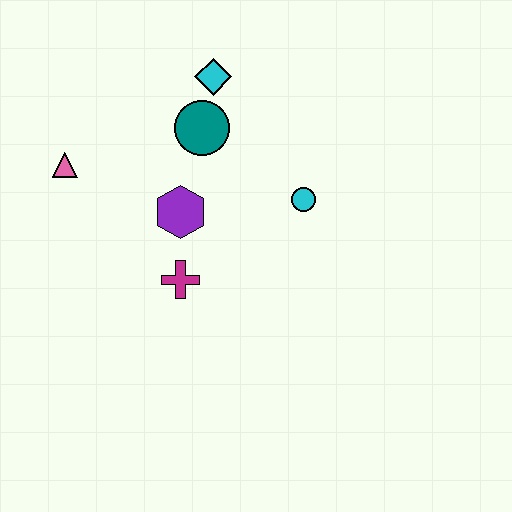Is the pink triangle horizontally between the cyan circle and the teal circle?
No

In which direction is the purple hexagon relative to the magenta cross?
The purple hexagon is above the magenta cross.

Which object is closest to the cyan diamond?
The teal circle is closest to the cyan diamond.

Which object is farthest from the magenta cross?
The cyan diamond is farthest from the magenta cross.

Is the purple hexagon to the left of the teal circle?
Yes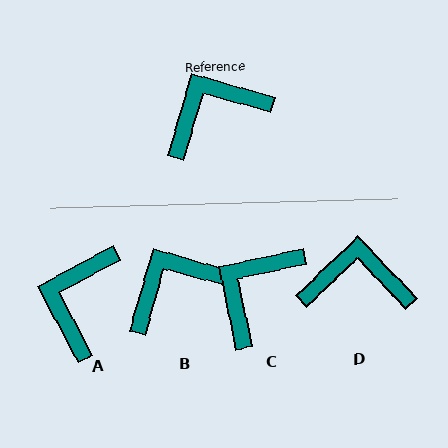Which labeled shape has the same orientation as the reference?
B.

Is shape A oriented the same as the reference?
No, it is off by about 44 degrees.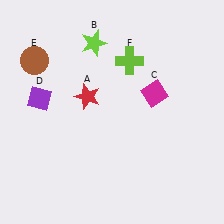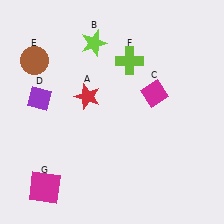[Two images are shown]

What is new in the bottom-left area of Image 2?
A magenta square (G) was added in the bottom-left area of Image 2.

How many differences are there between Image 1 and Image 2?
There is 1 difference between the two images.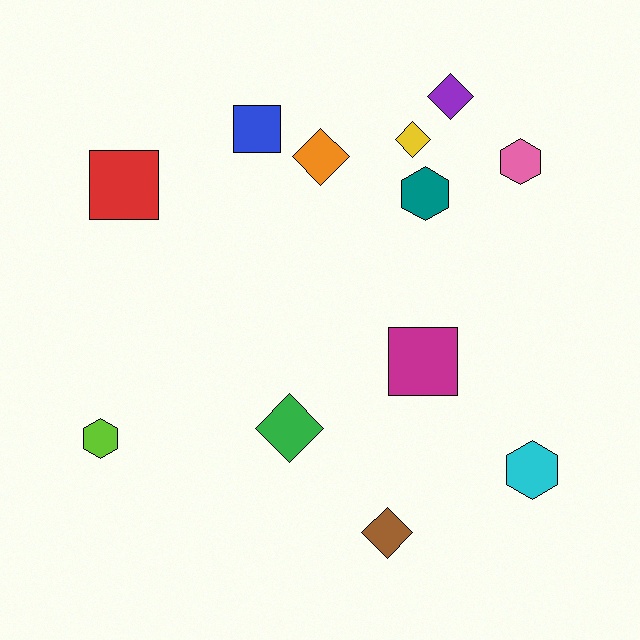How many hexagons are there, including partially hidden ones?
There are 4 hexagons.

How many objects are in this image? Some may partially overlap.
There are 12 objects.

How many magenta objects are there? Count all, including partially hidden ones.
There is 1 magenta object.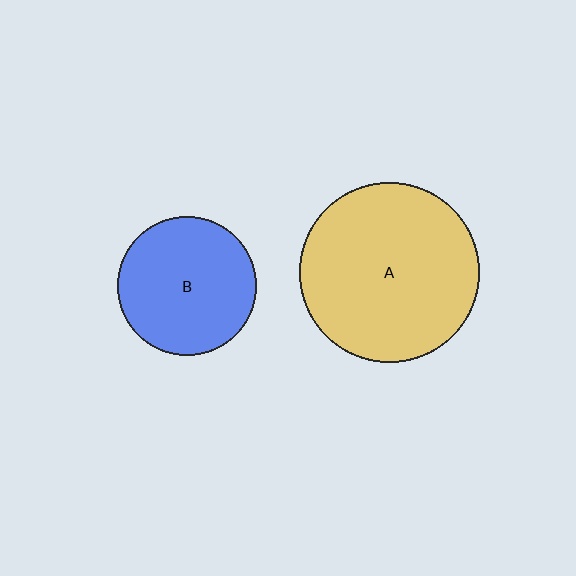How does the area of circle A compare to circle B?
Approximately 1.7 times.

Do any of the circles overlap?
No, none of the circles overlap.